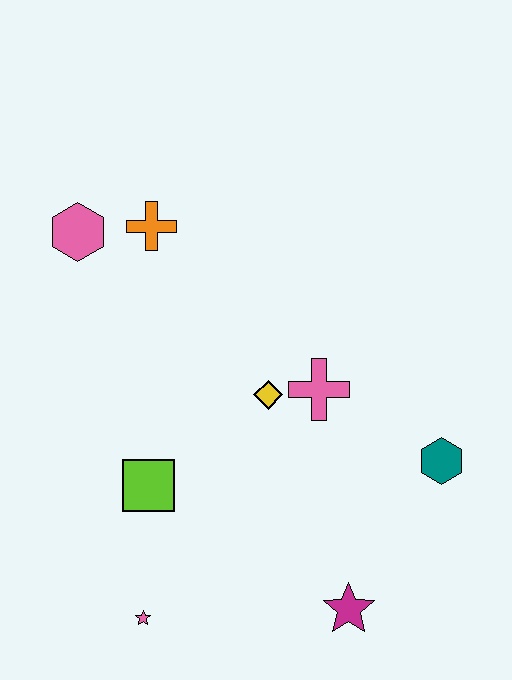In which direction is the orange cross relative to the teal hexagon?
The orange cross is to the left of the teal hexagon.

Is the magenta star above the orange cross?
No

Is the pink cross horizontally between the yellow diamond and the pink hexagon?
No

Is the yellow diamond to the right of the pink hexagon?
Yes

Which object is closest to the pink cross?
The yellow diamond is closest to the pink cross.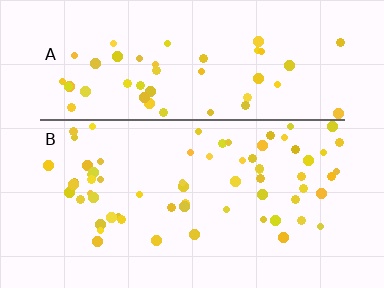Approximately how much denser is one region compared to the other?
Approximately 1.2× — region B over region A.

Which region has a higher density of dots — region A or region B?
B (the bottom).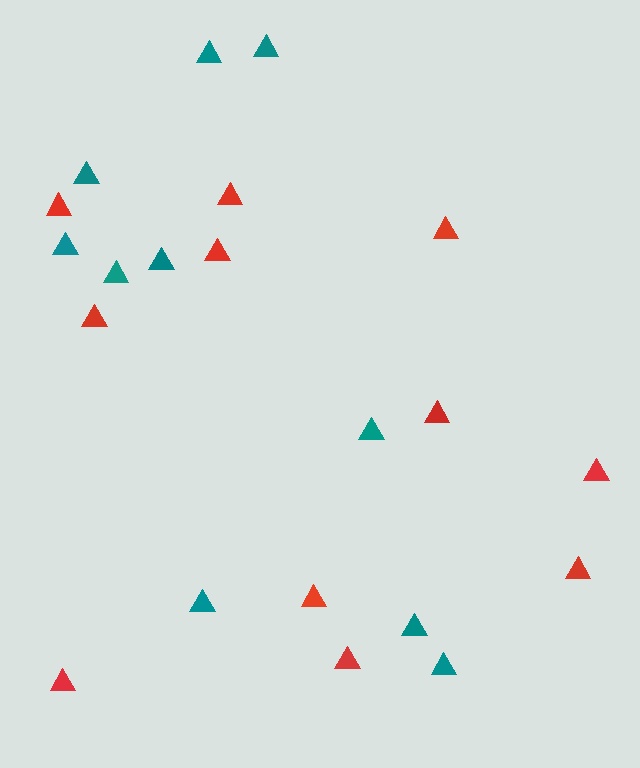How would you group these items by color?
There are 2 groups: one group of red triangles (11) and one group of teal triangles (10).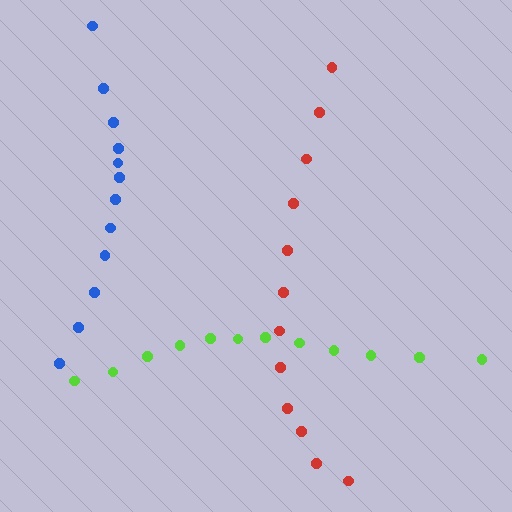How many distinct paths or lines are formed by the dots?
There are 3 distinct paths.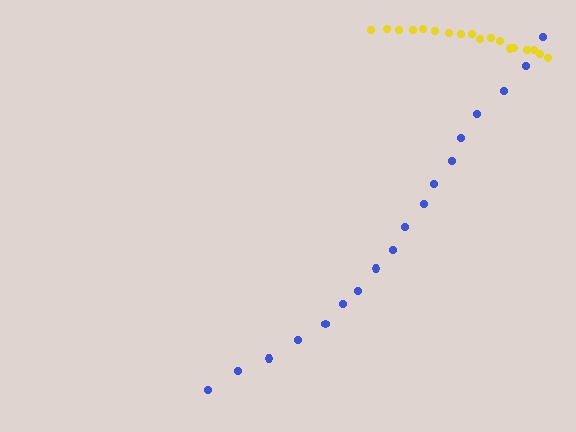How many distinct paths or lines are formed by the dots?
There are 2 distinct paths.